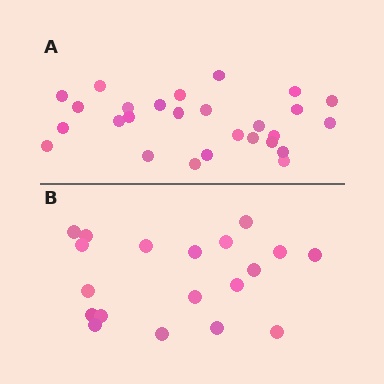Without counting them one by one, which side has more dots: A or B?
Region A (the top region) has more dots.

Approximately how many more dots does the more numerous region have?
Region A has roughly 8 or so more dots than region B.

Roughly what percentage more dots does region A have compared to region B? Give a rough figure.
About 40% more.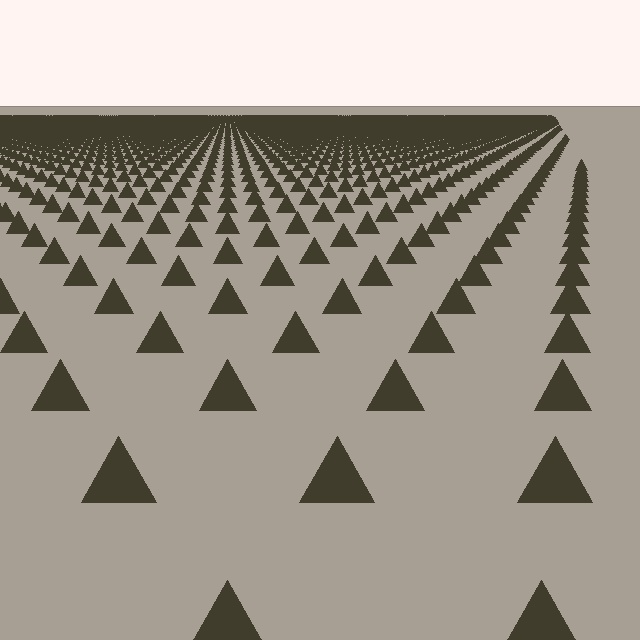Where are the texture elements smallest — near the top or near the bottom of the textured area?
Near the top.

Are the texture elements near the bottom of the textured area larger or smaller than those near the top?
Larger. Near the bottom, elements are closer to the viewer and appear at a bigger on-screen size.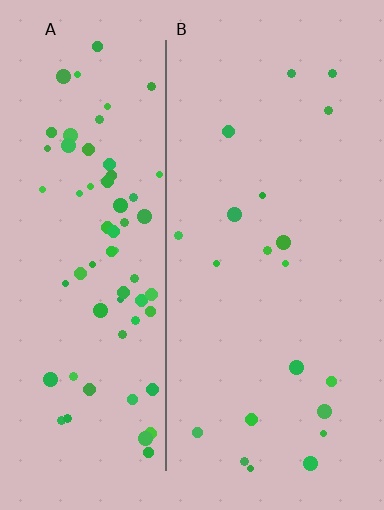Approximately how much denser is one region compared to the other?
Approximately 3.4× — region A over region B.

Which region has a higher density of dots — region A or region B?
A (the left).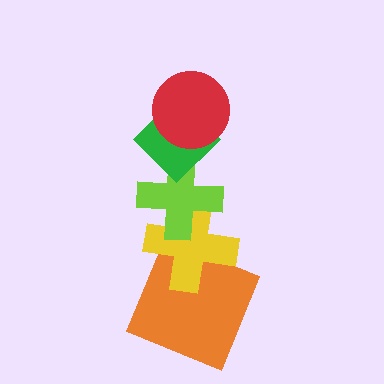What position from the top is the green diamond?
The green diamond is 2nd from the top.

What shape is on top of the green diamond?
The red circle is on top of the green diamond.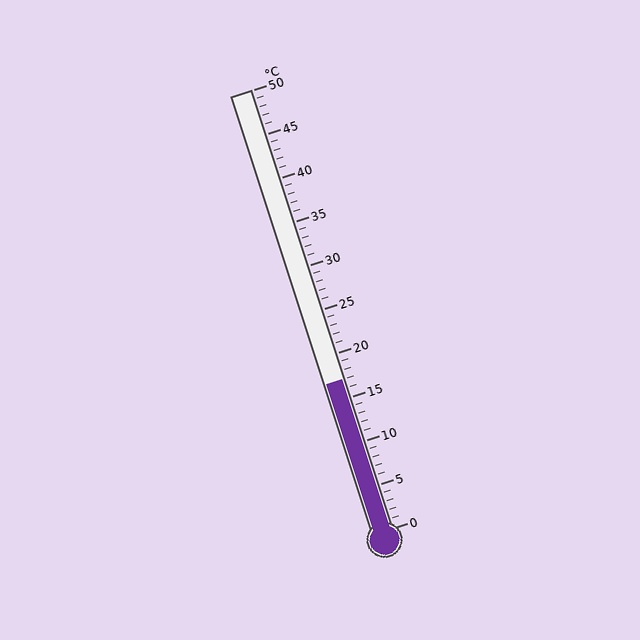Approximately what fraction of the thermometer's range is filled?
The thermometer is filled to approximately 35% of its range.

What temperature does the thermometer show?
The thermometer shows approximately 17°C.